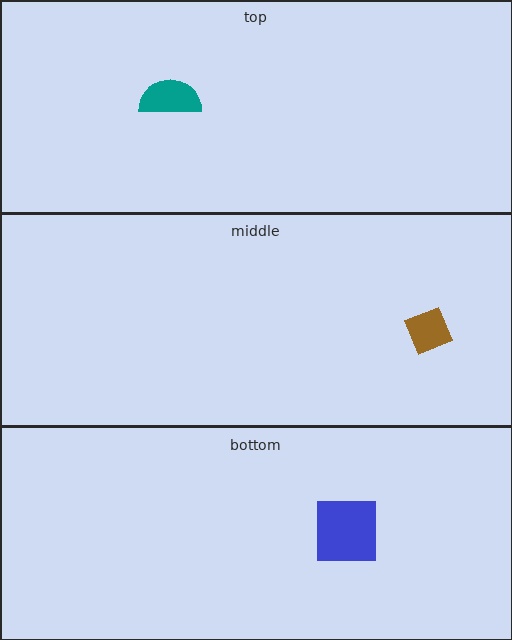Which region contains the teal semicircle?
The top region.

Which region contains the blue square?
The bottom region.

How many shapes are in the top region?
1.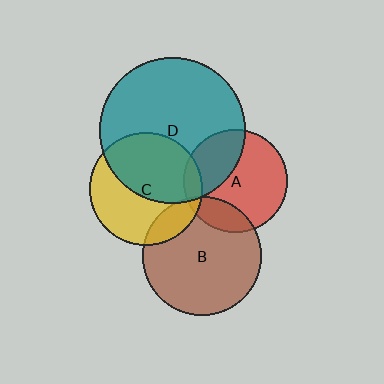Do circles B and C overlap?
Yes.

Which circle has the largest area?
Circle D (teal).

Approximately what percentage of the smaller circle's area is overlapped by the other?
Approximately 15%.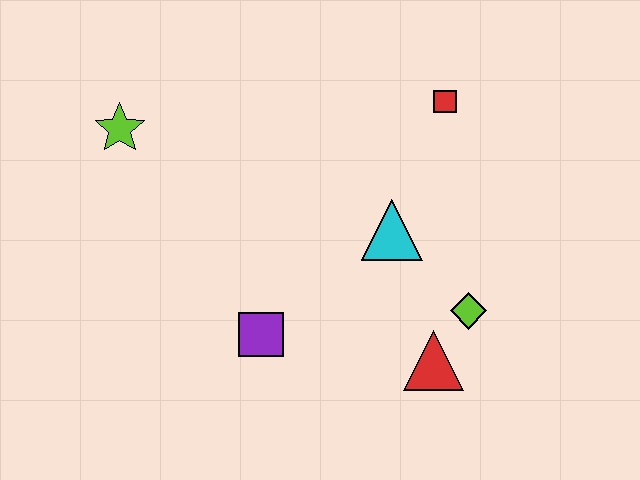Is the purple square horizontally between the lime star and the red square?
Yes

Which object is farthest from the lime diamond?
The lime star is farthest from the lime diamond.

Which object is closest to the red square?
The cyan triangle is closest to the red square.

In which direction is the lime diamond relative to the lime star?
The lime diamond is to the right of the lime star.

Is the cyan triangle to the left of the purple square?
No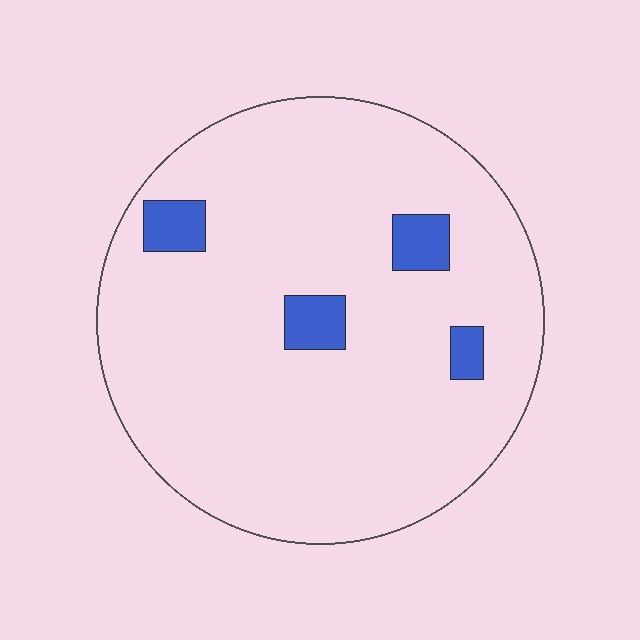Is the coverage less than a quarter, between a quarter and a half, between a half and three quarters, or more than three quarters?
Less than a quarter.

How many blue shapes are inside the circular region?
4.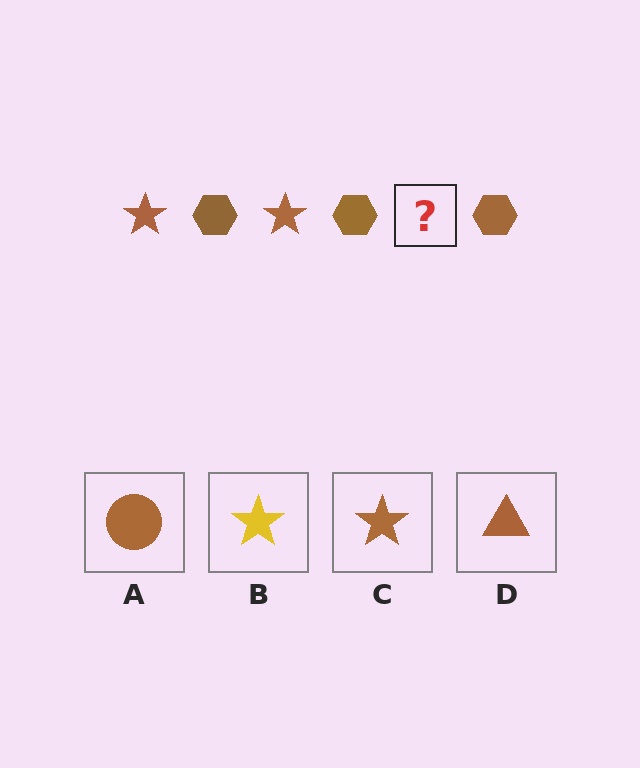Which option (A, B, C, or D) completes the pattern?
C.